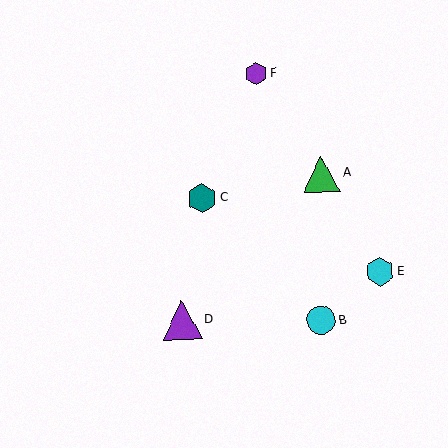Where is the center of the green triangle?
The center of the green triangle is at (321, 174).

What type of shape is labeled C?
Shape C is a teal hexagon.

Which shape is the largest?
The purple triangle (labeled D) is the largest.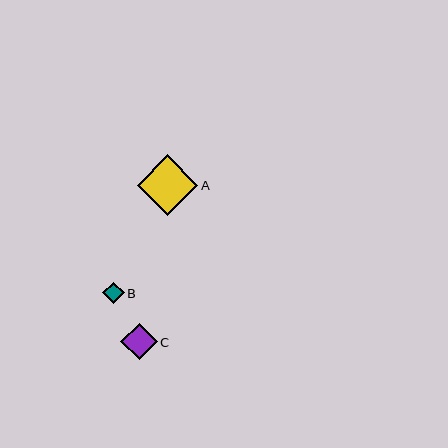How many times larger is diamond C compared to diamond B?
Diamond C is approximately 1.7 times the size of diamond B.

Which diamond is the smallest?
Diamond B is the smallest with a size of approximately 22 pixels.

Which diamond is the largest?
Diamond A is the largest with a size of approximately 61 pixels.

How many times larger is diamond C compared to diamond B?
Diamond C is approximately 1.7 times the size of diamond B.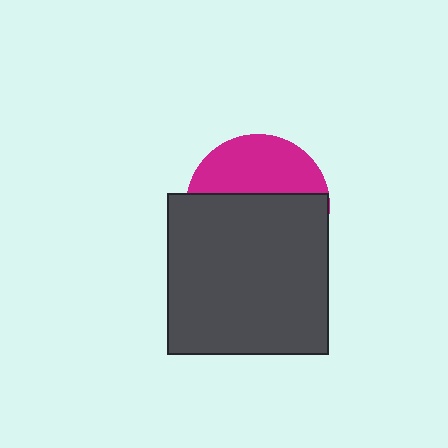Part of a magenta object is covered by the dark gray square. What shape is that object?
It is a circle.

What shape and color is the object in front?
The object in front is a dark gray square.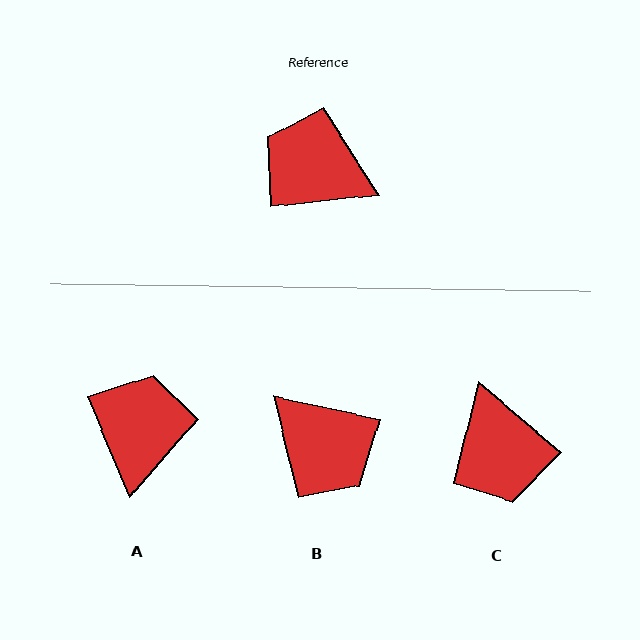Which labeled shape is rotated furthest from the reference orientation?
B, about 161 degrees away.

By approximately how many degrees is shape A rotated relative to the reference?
Approximately 74 degrees clockwise.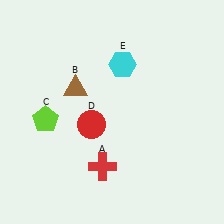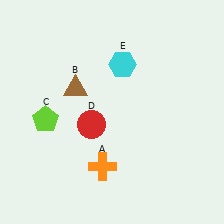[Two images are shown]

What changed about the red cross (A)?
In Image 1, A is red. In Image 2, it changed to orange.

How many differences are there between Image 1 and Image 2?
There is 1 difference between the two images.